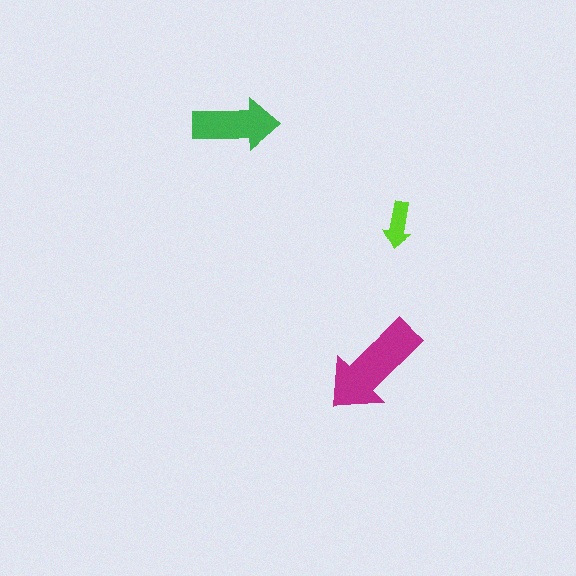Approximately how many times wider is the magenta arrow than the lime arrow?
About 2.5 times wider.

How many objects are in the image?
There are 3 objects in the image.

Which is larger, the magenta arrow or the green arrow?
The magenta one.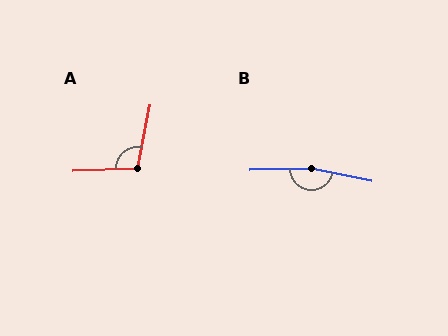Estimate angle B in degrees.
Approximately 167 degrees.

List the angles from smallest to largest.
A (104°), B (167°).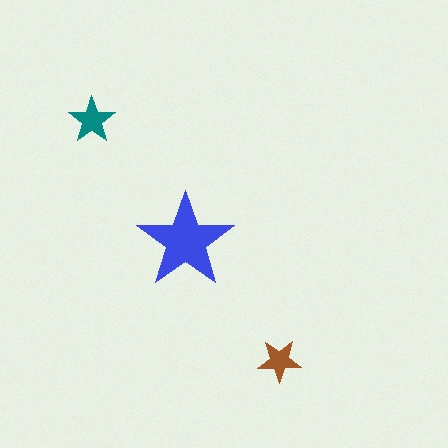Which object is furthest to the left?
The teal star is leftmost.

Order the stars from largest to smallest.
the blue one, the teal one, the brown one.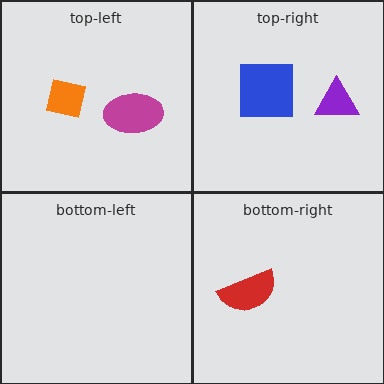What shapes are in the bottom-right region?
The red semicircle.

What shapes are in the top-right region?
The purple triangle, the blue square.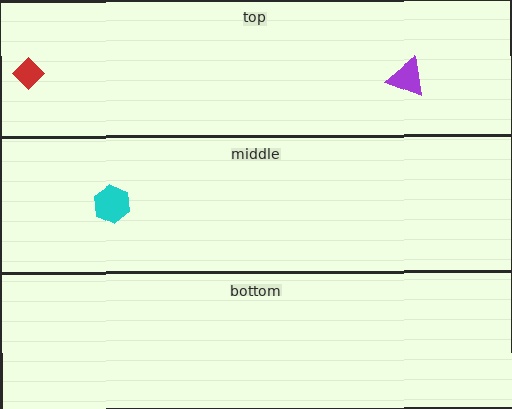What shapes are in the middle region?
The cyan hexagon.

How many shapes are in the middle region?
1.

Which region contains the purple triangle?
The top region.